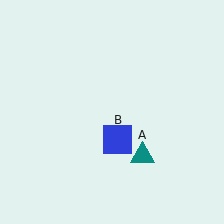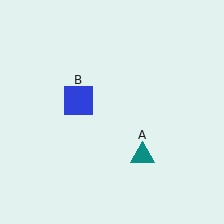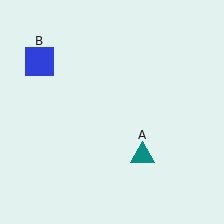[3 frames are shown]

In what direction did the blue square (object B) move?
The blue square (object B) moved up and to the left.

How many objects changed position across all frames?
1 object changed position: blue square (object B).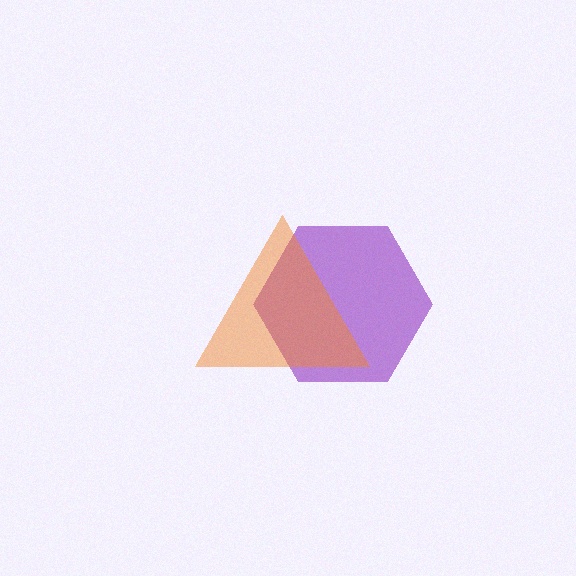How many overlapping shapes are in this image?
There are 2 overlapping shapes in the image.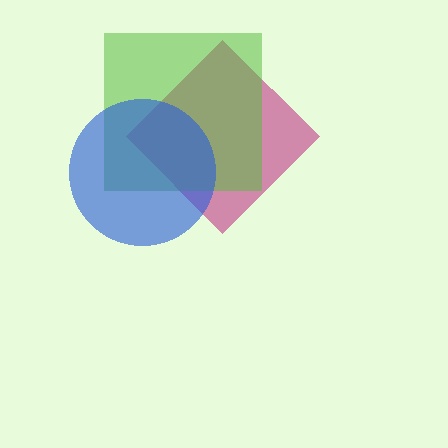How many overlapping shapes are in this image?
There are 3 overlapping shapes in the image.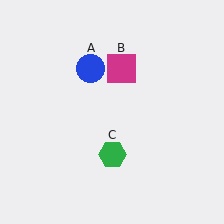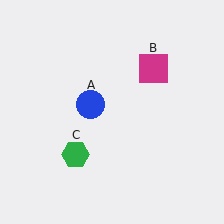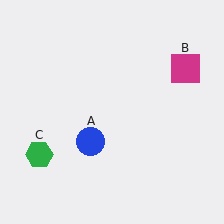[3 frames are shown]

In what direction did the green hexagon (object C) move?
The green hexagon (object C) moved left.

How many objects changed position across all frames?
3 objects changed position: blue circle (object A), magenta square (object B), green hexagon (object C).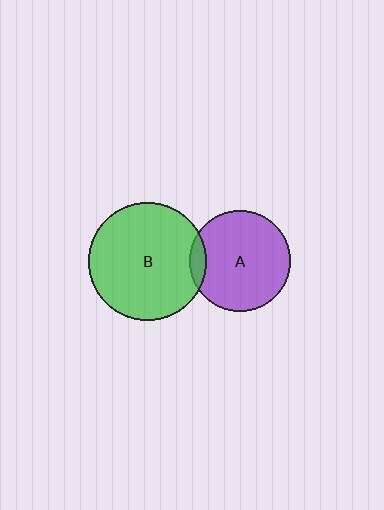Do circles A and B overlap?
Yes.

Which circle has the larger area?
Circle B (green).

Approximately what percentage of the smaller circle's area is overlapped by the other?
Approximately 10%.